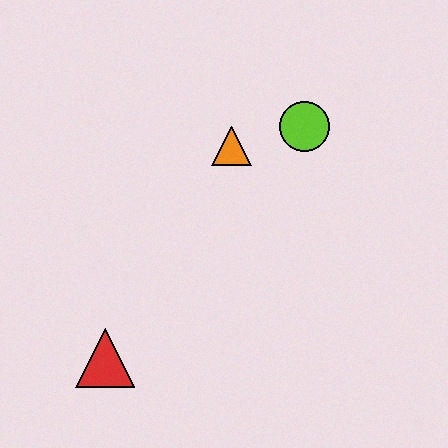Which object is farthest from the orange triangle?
The red triangle is farthest from the orange triangle.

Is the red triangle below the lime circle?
Yes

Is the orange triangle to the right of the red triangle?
Yes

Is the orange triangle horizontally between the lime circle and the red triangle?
Yes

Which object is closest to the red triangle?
The orange triangle is closest to the red triangle.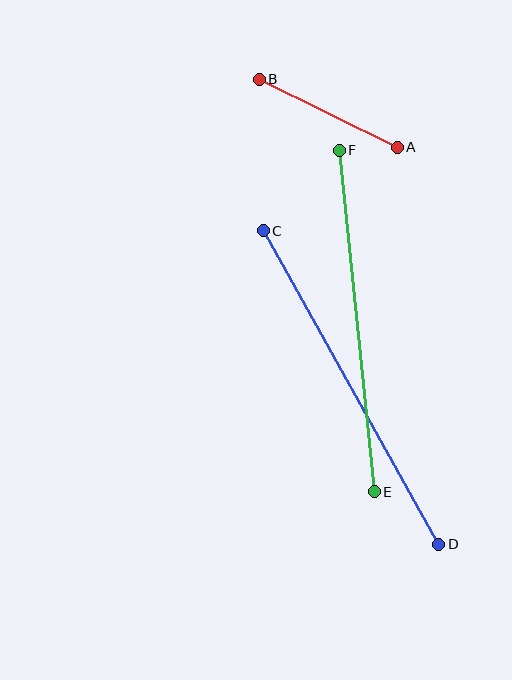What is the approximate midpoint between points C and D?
The midpoint is at approximately (351, 387) pixels.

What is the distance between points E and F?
The distance is approximately 343 pixels.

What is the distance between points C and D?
The distance is approximately 359 pixels.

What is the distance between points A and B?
The distance is approximately 154 pixels.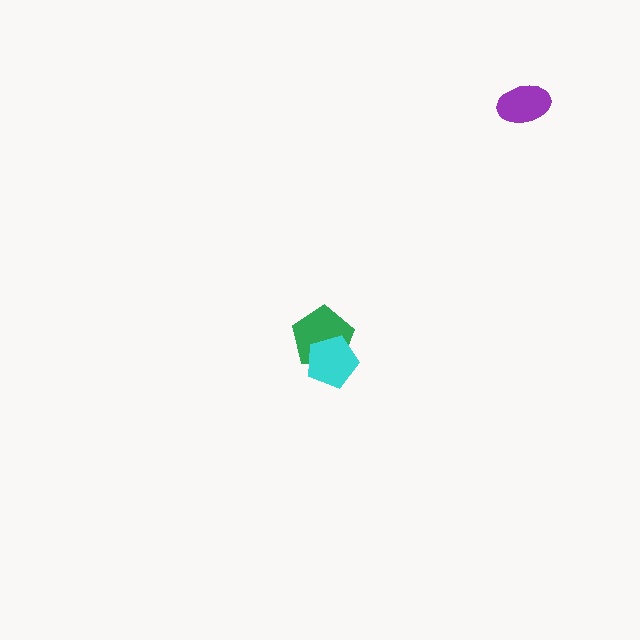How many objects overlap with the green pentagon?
1 object overlaps with the green pentagon.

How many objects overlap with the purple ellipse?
0 objects overlap with the purple ellipse.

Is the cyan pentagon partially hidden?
No, no other shape covers it.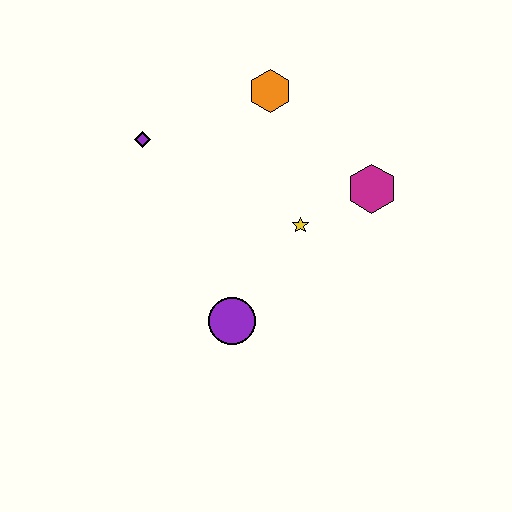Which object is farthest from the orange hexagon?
The purple circle is farthest from the orange hexagon.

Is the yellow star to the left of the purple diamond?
No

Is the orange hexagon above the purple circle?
Yes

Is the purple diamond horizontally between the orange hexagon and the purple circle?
No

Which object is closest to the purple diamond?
The orange hexagon is closest to the purple diamond.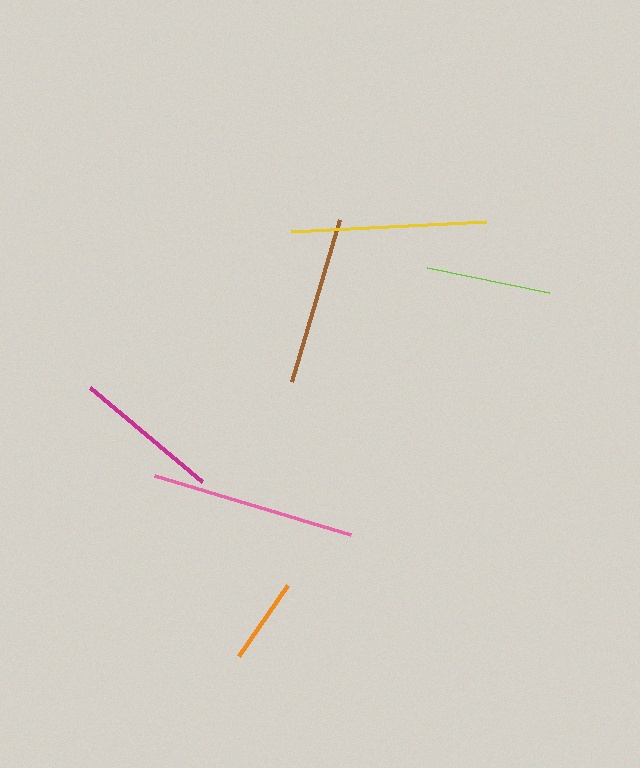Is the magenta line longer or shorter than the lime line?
The magenta line is longer than the lime line.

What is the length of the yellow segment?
The yellow segment is approximately 195 pixels long.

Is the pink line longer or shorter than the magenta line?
The pink line is longer than the magenta line.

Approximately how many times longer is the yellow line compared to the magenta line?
The yellow line is approximately 1.3 times the length of the magenta line.